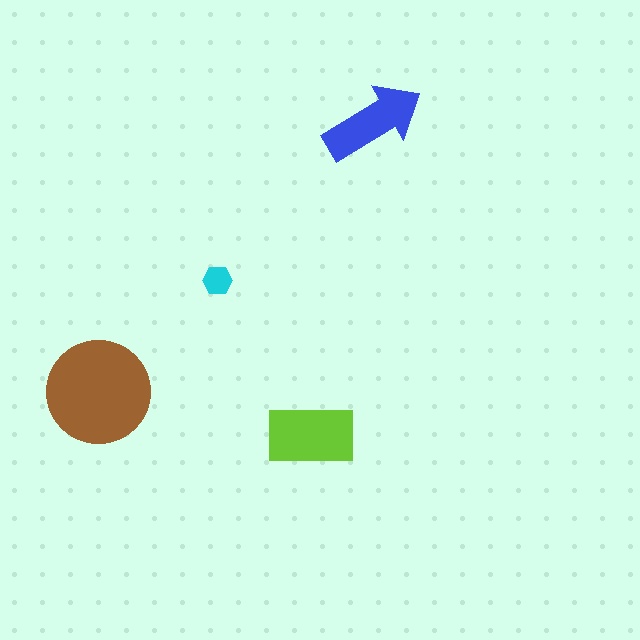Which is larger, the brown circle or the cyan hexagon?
The brown circle.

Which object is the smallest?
The cyan hexagon.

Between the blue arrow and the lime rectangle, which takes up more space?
The lime rectangle.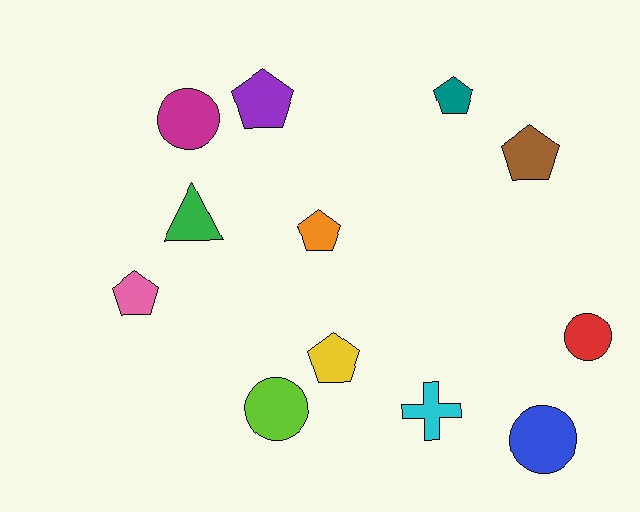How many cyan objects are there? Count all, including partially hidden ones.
There is 1 cyan object.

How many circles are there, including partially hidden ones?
There are 4 circles.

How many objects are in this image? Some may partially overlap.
There are 12 objects.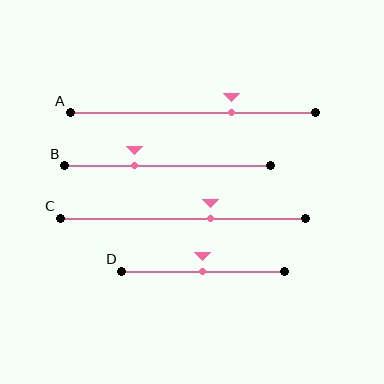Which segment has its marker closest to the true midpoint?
Segment D has its marker closest to the true midpoint.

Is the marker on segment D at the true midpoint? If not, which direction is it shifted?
Yes, the marker on segment D is at the true midpoint.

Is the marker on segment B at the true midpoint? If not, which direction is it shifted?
No, the marker on segment B is shifted to the left by about 16% of the segment length.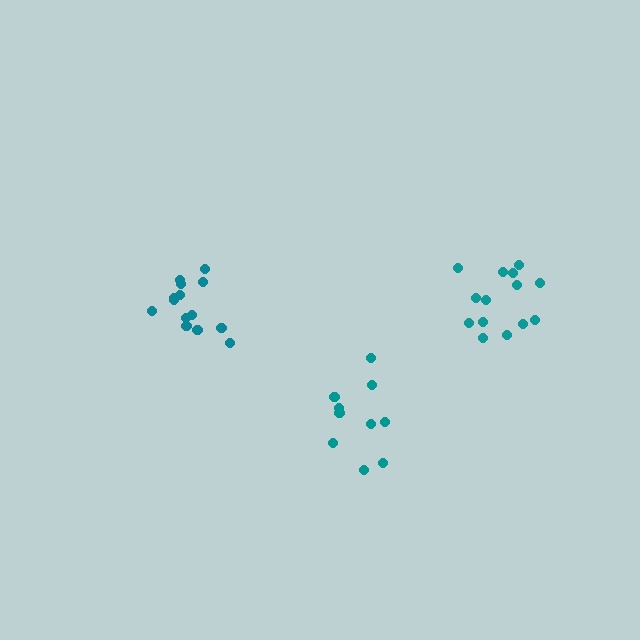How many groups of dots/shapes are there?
There are 3 groups.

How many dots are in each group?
Group 1: 14 dots, Group 2: 14 dots, Group 3: 10 dots (38 total).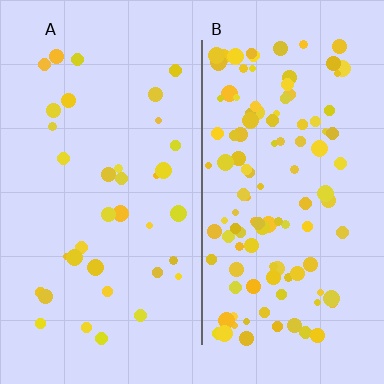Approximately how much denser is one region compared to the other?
Approximately 3.3× — region B over region A.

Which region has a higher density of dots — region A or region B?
B (the right).